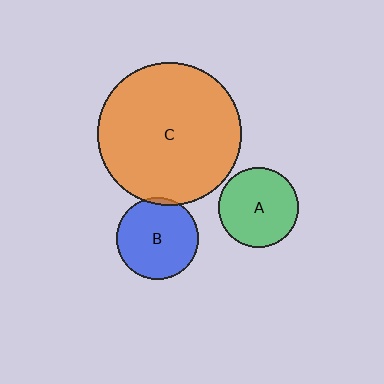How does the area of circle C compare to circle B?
Approximately 3.1 times.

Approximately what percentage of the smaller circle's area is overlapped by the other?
Approximately 5%.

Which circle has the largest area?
Circle C (orange).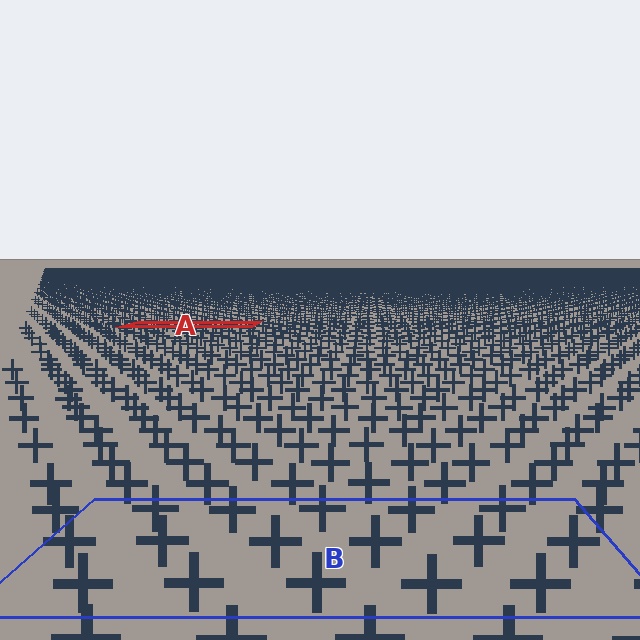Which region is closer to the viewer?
Region B is closer. The texture elements there are larger and more spread out.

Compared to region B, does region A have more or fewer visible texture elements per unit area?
Region A has more texture elements per unit area — they are packed more densely because it is farther away.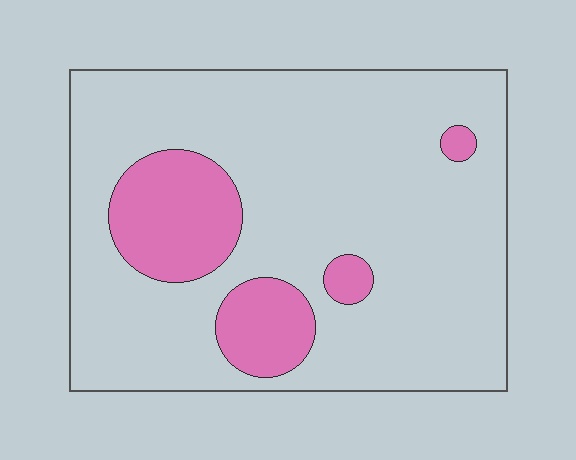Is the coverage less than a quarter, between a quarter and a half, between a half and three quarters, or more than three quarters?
Less than a quarter.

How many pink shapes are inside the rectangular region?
4.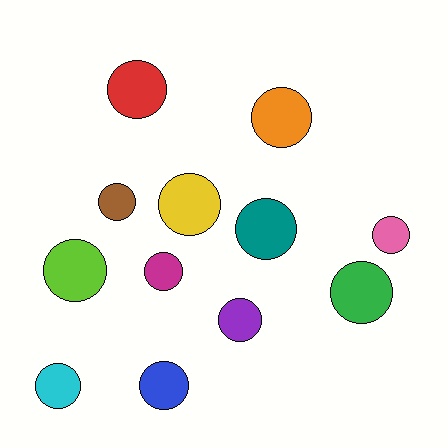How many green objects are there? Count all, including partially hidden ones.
There is 1 green object.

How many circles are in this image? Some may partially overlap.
There are 12 circles.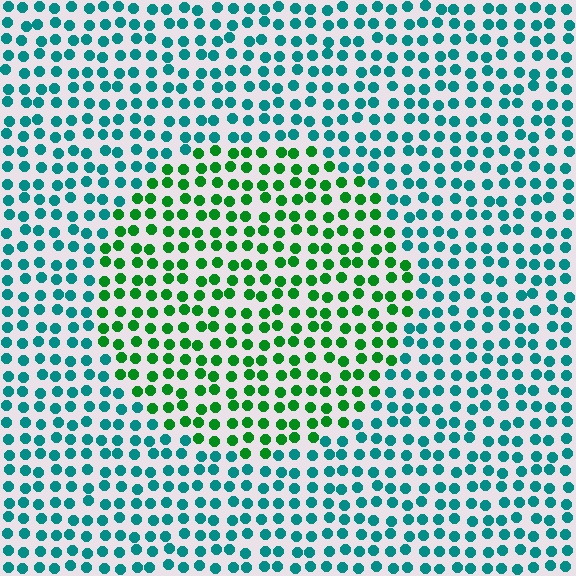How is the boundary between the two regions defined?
The boundary is defined purely by a slight shift in hue (about 48 degrees). Spacing, size, and orientation are identical on both sides.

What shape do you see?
I see a circle.